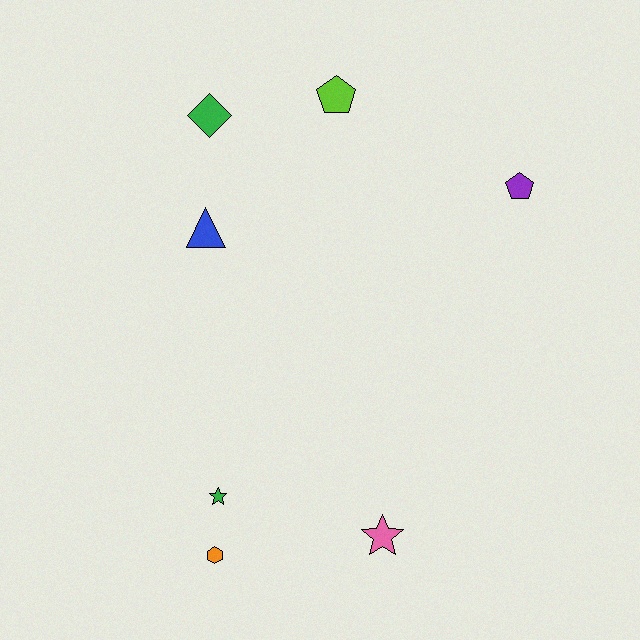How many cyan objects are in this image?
There are no cyan objects.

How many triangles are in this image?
There is 1 triangle.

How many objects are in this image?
There are 7 objects.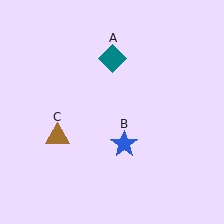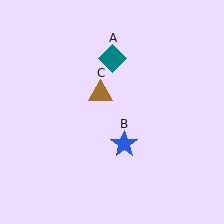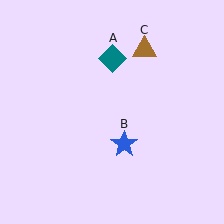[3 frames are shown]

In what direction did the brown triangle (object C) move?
The brown triangle (object C) moved up and to the right.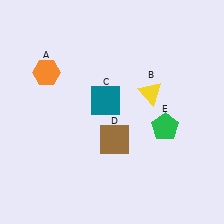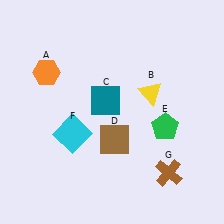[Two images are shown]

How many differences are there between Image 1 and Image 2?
There are 2 differences between the two images.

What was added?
A cyan square (F), a brown cross (G) were added in Image 2.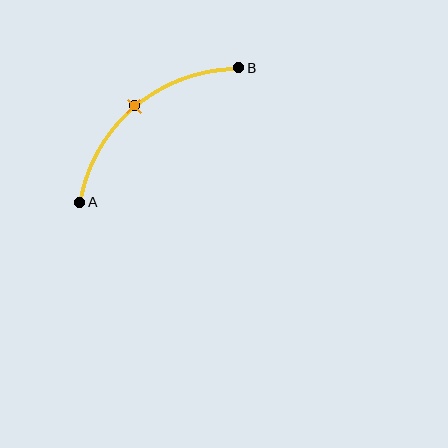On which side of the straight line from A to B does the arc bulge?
The arc bulges above and to the left of the straight line connecting A and B.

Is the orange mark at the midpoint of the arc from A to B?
Yes. The orange mark lies on the arc at equal arc-length from both A and B — it is the arc midpoint.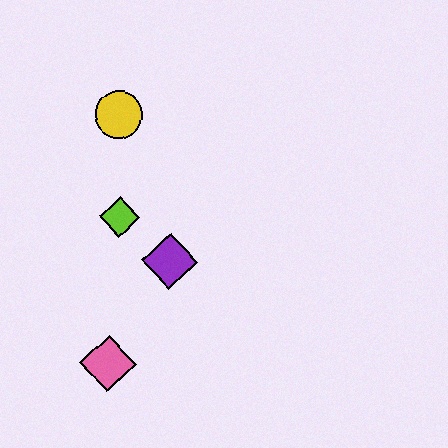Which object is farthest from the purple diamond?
The yellow circle is farthest from the purple diamond.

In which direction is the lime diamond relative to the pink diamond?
The lime diamond is above the pink diamond.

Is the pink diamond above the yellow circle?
No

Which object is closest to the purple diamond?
The lime diamond is closest to the purple diamond.